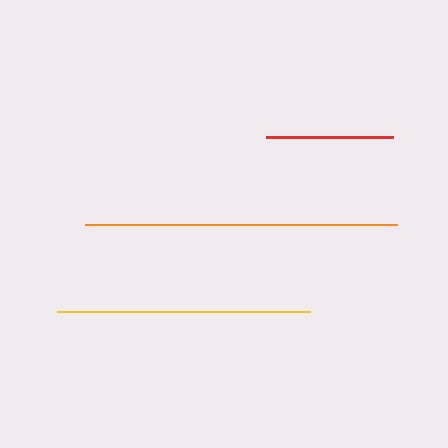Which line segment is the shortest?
The red line is the shortest at approximately 128 pixels.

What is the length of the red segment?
The red segment is approximately 128 pixels long.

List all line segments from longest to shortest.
From longest to shortest: orange, yellow, red.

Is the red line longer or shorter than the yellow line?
The yellow line is longer than the red line.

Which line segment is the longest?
The orange line is the longest at approximately 313 pixels.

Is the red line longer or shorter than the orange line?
The orange line is longer than the red line.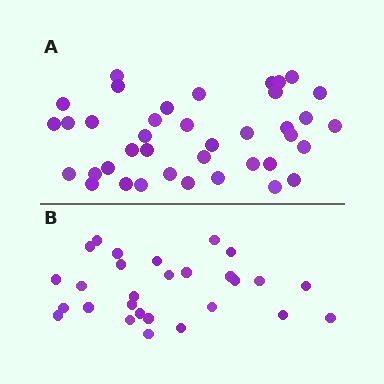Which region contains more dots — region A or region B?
Region A (the top region) has more dots.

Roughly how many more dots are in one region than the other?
Region A has roughly 12 or so more dots than region B.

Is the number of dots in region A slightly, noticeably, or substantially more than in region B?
Region A has noticeably more, but not dramatically so. The ratio is roughly 1.4 to 1.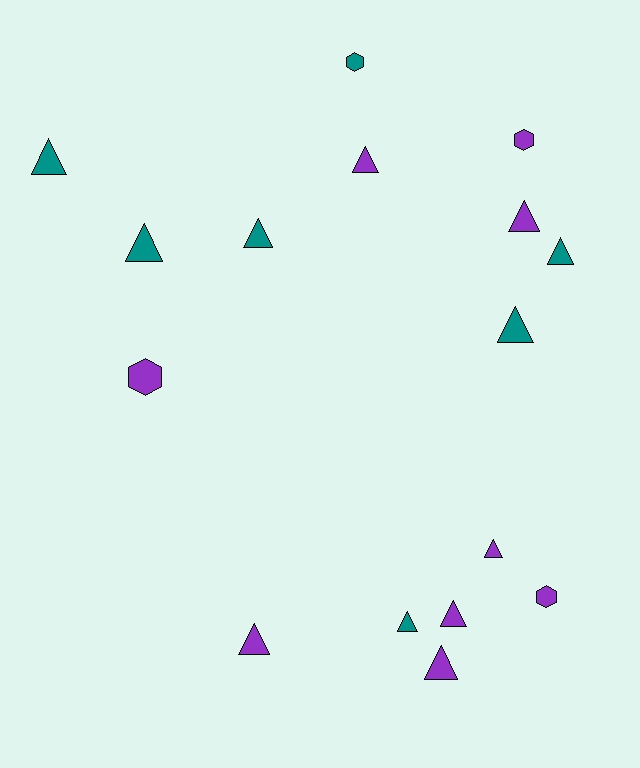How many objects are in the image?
There are 16 objects.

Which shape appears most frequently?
Triangle, with 12 objects.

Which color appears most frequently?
Purple, with 9 objects.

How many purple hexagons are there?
There are 3 purple hexagons.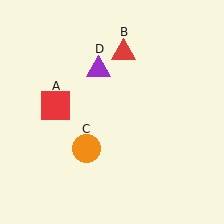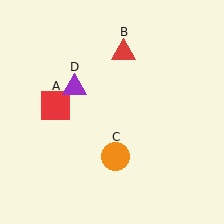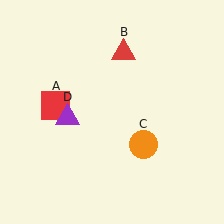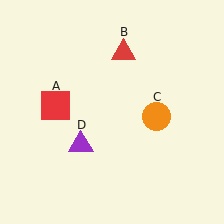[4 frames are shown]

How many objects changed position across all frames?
2 objects changed position: orange circle (object C), purple triangle (object D).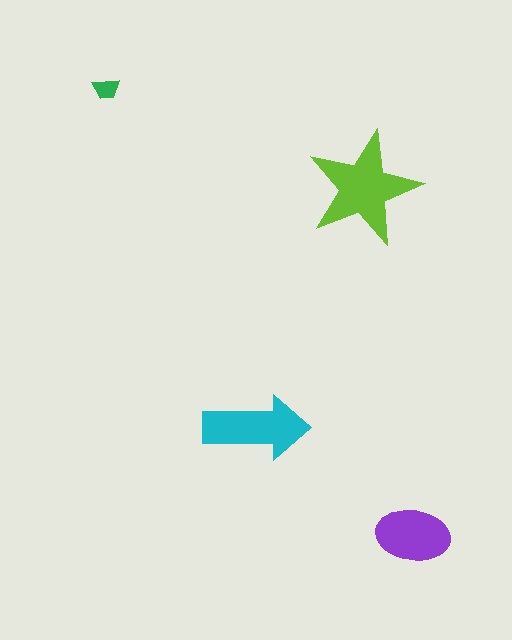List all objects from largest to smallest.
The lime star, the cyan arrow, the purple ellipse, the green trapezoid.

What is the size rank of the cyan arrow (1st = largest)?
2nd.